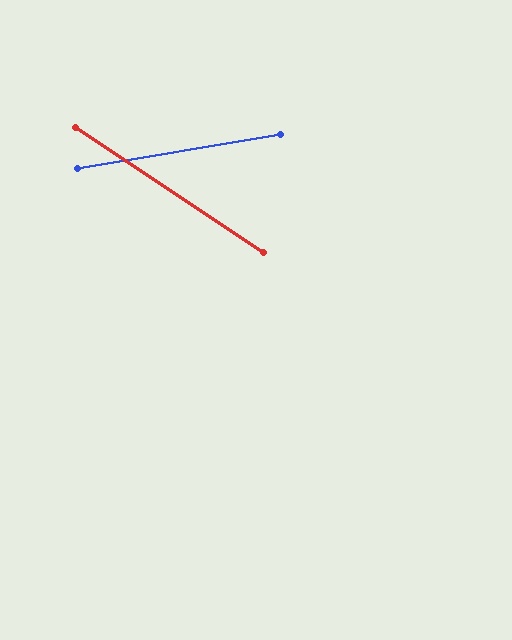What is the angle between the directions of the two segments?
Approximately 43 degrees.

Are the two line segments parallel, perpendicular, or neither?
Neither parallel nor perpendicular — they differ by about 43°.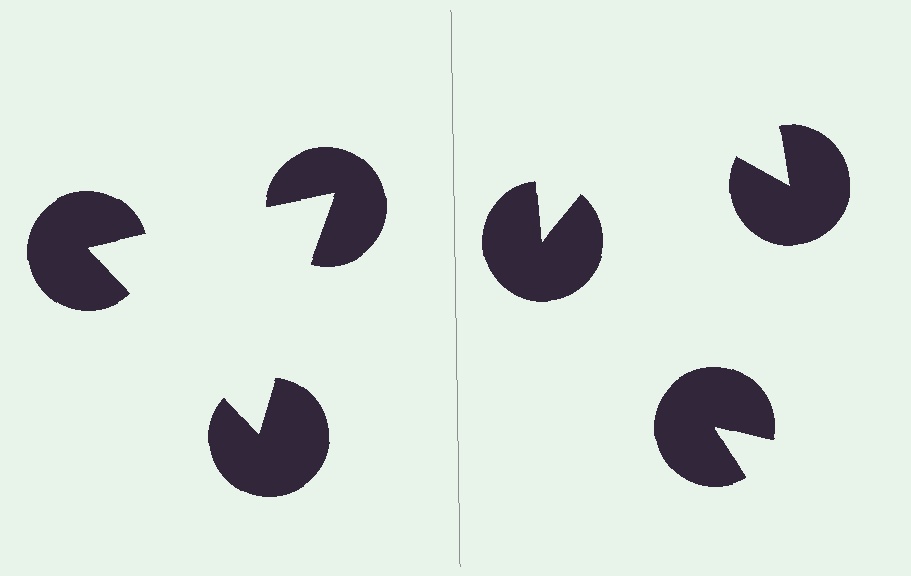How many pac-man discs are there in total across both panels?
6 — 3 on each side.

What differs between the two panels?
The pac-man discs are positioned identically on both sides; only the wedge orientations differ. On the left they align to a triangle; on the right they are misaligned.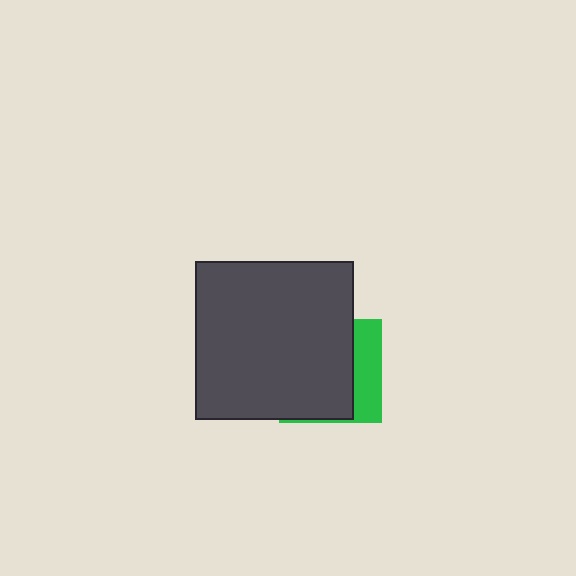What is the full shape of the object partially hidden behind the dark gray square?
The partially hidden object is a green square.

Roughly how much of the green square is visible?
A small part of it is visible (roughly 30%).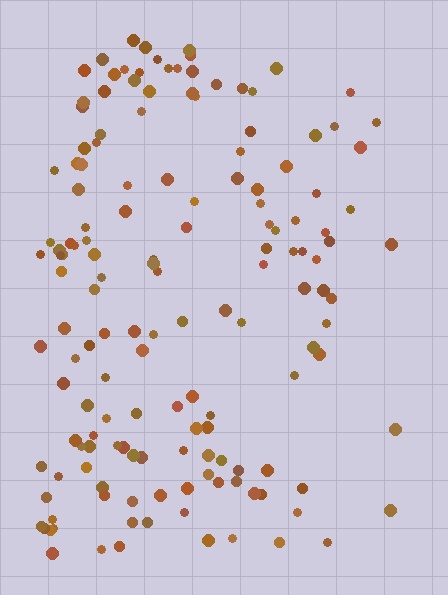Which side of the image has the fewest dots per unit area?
The right.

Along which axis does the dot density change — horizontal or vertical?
Horizontal.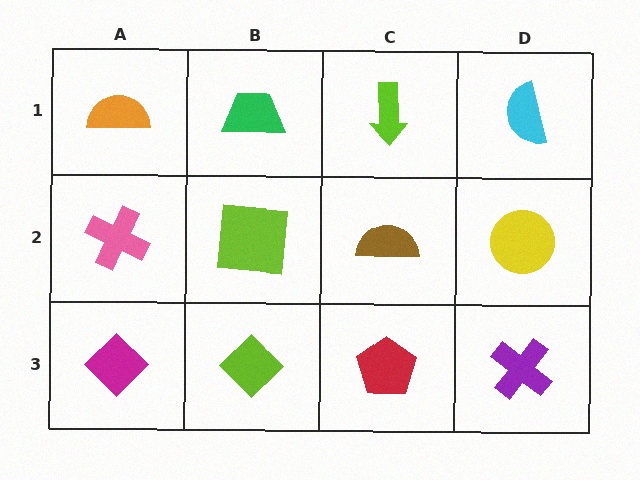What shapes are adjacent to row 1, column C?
A brown semicircle (row 2, column C), a green trapezoid (row 1, column B), a cyan semicircle (row 1, column D).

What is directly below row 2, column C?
A red pentagon.